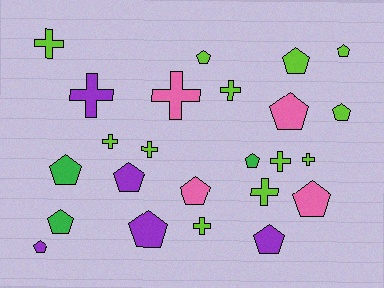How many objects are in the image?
There are 24 objects.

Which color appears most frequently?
Lime, with 12 objects.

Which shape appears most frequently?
Pentagon, with 14 objects.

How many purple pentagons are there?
There are 4 purple pentagons.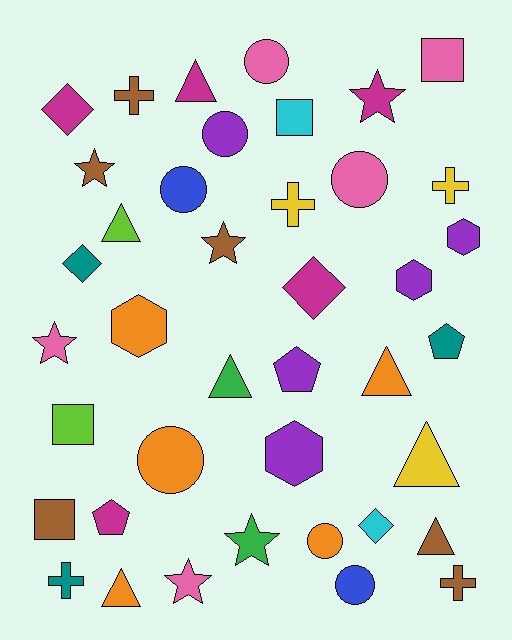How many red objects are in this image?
There are no red objects.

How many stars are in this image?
There are 6 stars.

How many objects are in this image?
There are 40 objects.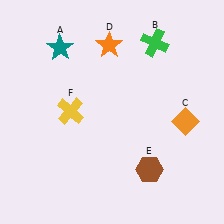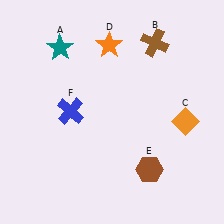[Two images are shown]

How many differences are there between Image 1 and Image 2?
There are 2 differences between the two images.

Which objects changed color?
B changed from green to brown. F changed from yellow to blue.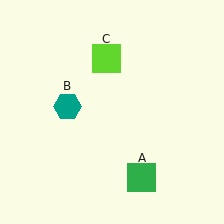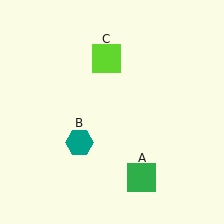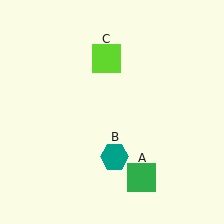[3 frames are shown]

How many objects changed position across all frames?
1 object changed position: teal hexagon (object B).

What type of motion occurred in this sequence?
The teal hexagon (object B) rotated counterclockwise around the center of the scene.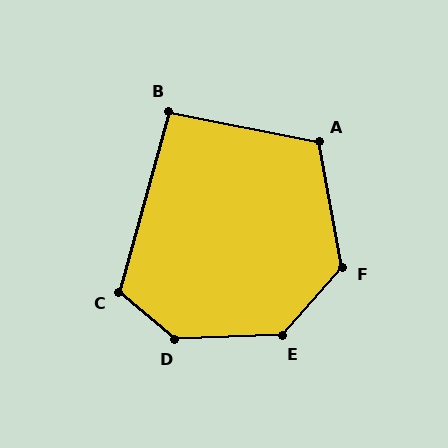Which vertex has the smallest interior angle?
B, at approximately 94 degrees.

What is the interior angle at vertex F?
Approximately 129 degrees (obtuse).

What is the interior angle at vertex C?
Approximately 115 degrees (obtuse).